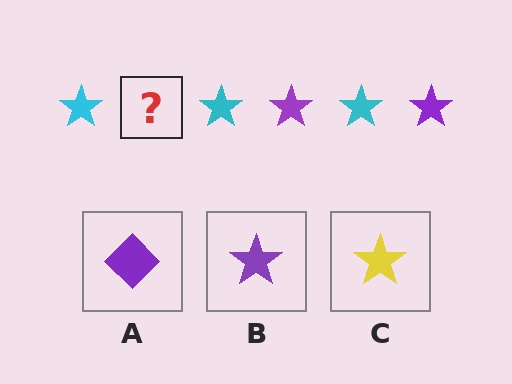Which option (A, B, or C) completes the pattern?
B.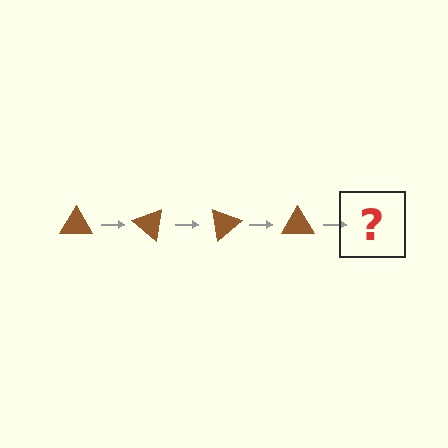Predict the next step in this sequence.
The next step is a brown triangle rotated 160 degrees.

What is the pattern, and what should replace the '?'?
The pattern is that the triangle rotates 40 degrees each step. The '?' should be a brown triangle rotated 160 degrees.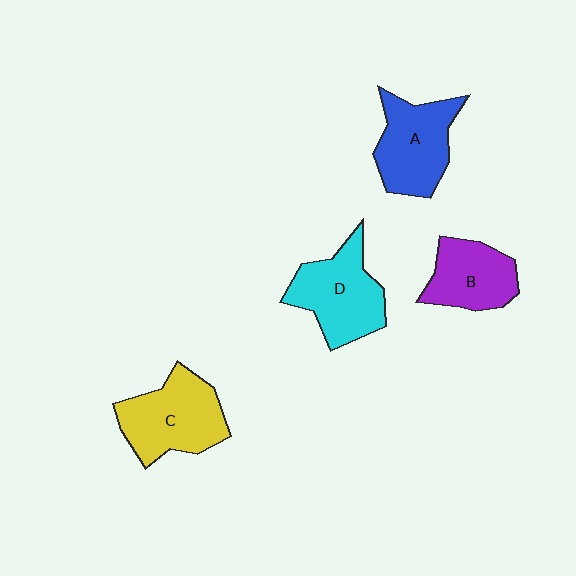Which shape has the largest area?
Shape C (yellow).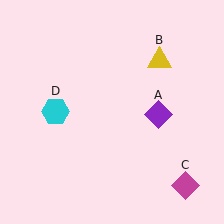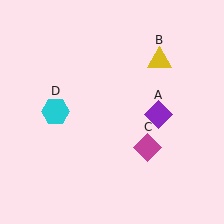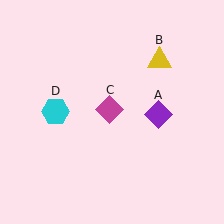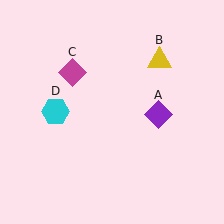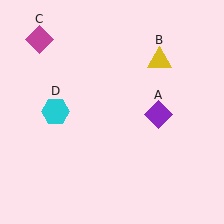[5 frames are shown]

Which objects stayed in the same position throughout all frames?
Purple diamond (object A) and yellow triangle (object B) and cyan hexagon (object D) remained stationary.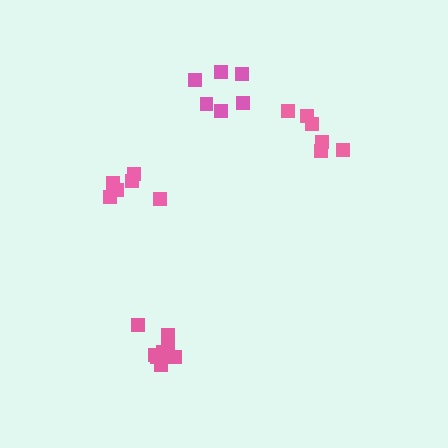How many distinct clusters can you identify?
There are 4 distinct clusters.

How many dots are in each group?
Group 1: 8 dots, Group 2: 6 dots, Group 3: 6 dots, Group 4: 6 dots (26 total).